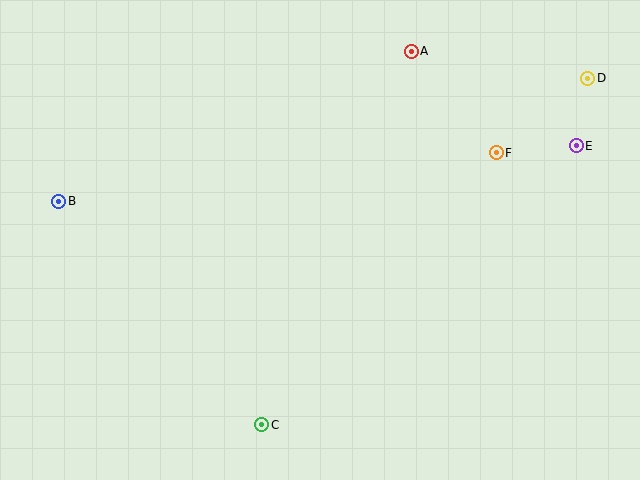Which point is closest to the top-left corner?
Point B is closest to the top-left corner.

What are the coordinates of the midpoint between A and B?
The midpoint between A and B is at (235, 126).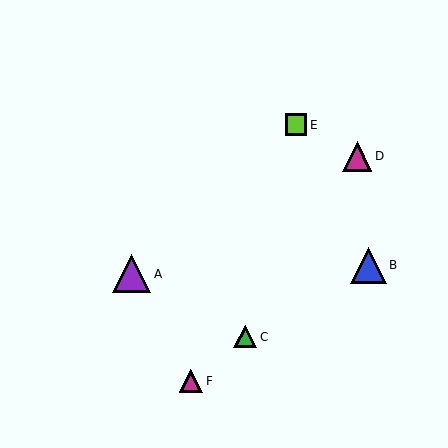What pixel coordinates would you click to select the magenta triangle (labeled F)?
Click at (191, 381) to select the magenta triangle F.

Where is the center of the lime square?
The center of the lime square is at (296, 125).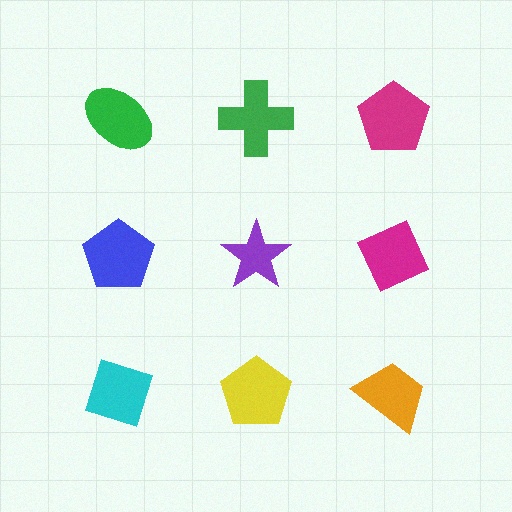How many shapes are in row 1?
3 shapes.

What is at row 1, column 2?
A green cross.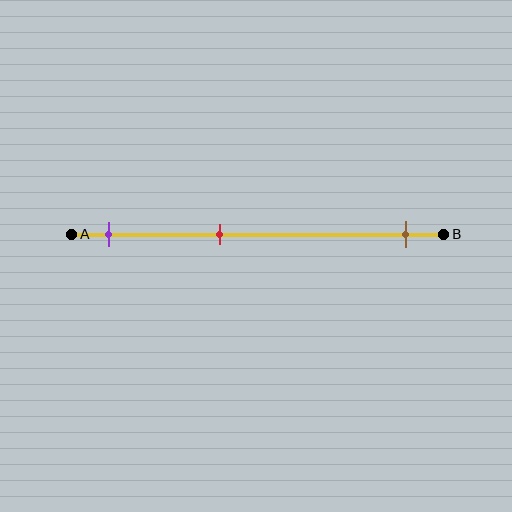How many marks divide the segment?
There are 3 marks dividing the segment.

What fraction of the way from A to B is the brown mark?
The brown mark is approximately 90% (0.9) of the way from A to B.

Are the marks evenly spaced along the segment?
No, the marks are not evenly spaced.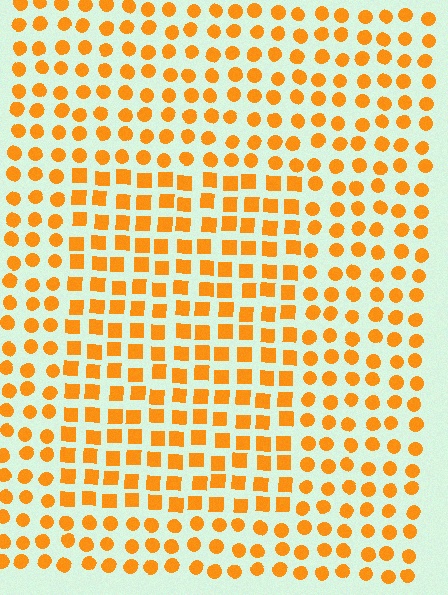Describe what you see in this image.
The image is filled with small orange elements arranged in a uniform grid. A rectangle-shaped region contains squares, while the surrounding area contains circles. The boundary is defined purely by the change in element shape.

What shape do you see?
I see a rectangle.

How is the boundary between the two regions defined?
The boundary is defined by a change in element shape: squares inside vs. circles outside. All elements share the same color and spacing.